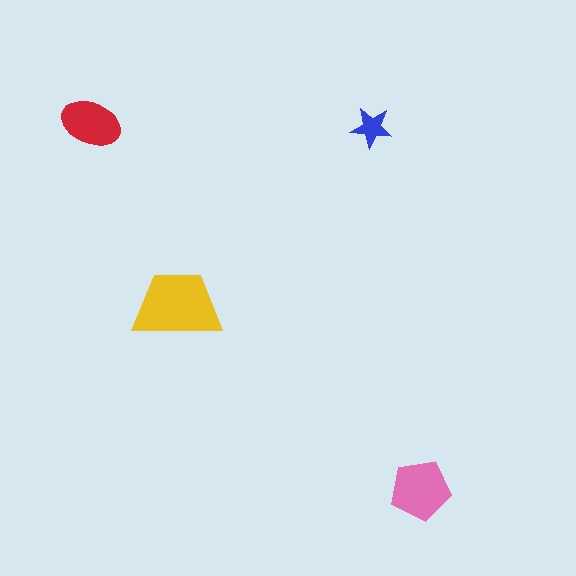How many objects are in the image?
There are 4 objects in the image.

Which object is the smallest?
The blue star.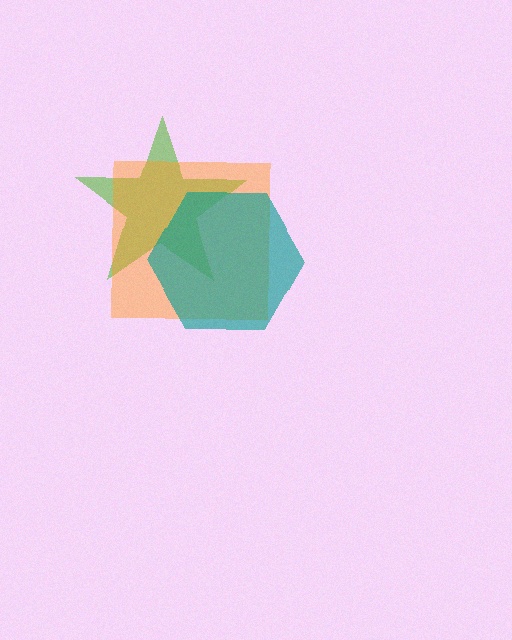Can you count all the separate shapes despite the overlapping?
Yes, there are 3 separate shapes.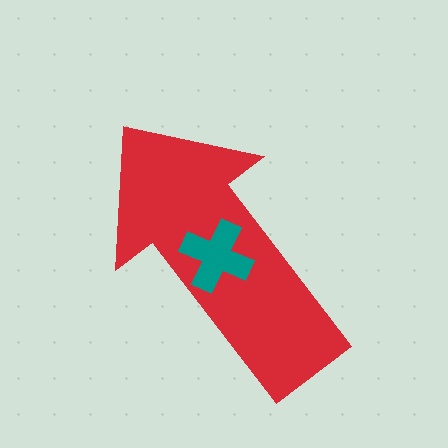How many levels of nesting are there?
2.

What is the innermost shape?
The teal cross.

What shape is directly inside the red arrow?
The teal cross.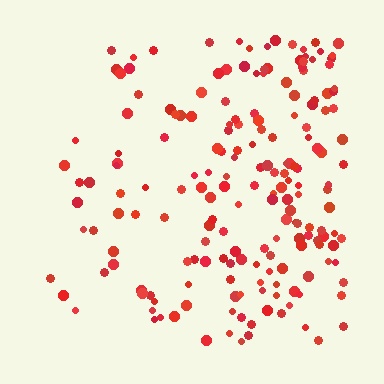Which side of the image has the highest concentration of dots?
The right.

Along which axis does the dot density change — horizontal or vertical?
Horizontal.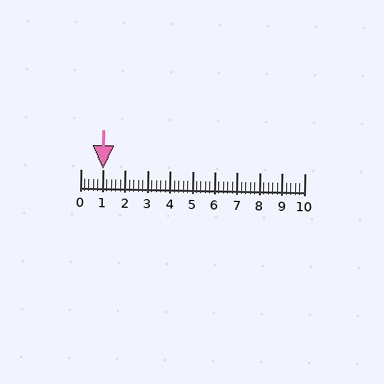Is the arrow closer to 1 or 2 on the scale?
The arrow is closer to 1.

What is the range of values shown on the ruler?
The ruler shows values from 0 to 10.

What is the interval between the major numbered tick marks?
The major tick marks are spaced 1 units apart.